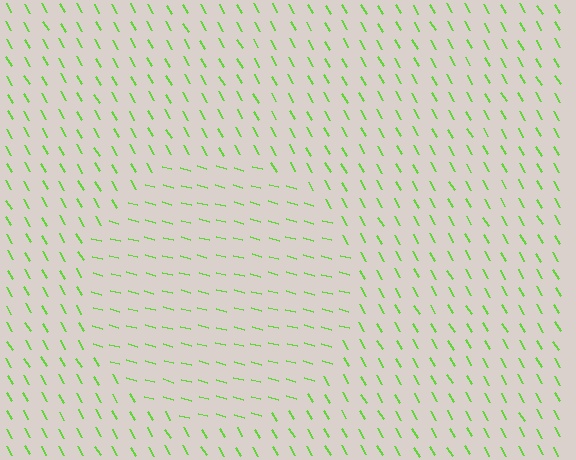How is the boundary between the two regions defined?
The boundary is defined purely by a change in line orientation (approximately 45 degrees difference). All lines are the same color and thickness.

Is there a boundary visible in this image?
Yes, there is a texture boundary formed by a change in line orientation.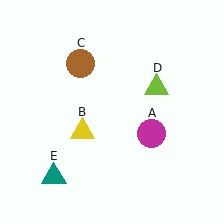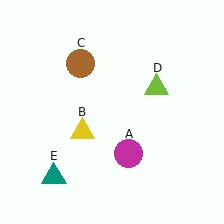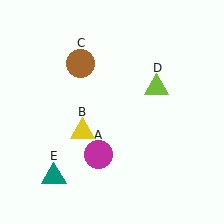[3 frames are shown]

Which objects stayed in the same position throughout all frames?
Yellow triangle (object B) and brown circle (object C) and lime triangle (object D) and teal triangle (object E) remained stationary.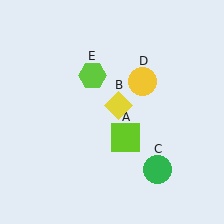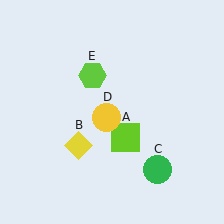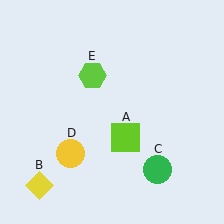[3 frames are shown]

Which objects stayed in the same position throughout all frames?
Lime square (object A) and green circle (object C) and lime hexagon (object E) remained stationary.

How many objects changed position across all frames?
2 objects changed position: yellow diamond (object B), yellow circle (object D).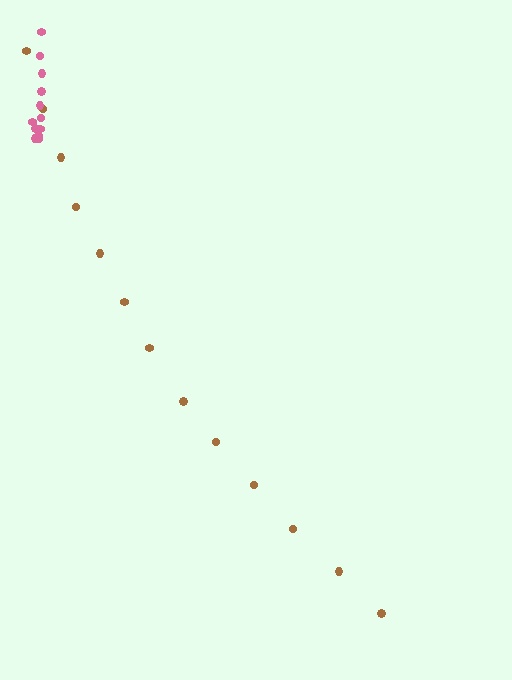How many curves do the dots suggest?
There are 2 distinct paths.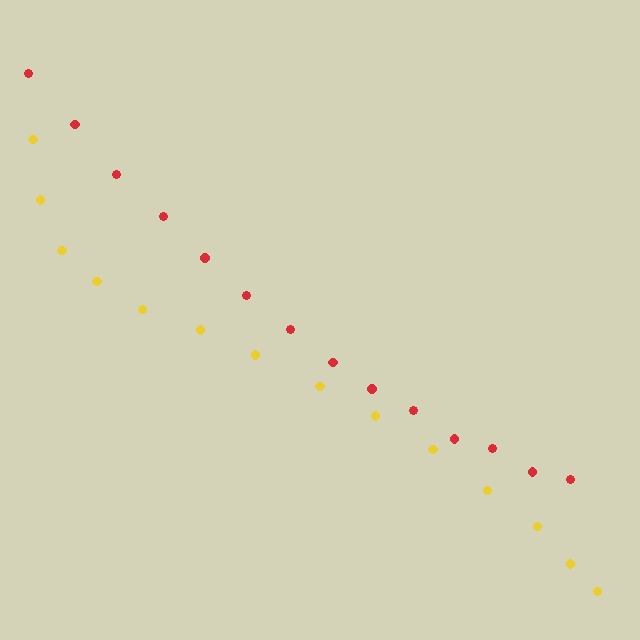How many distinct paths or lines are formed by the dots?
There are 2 distinct paths.